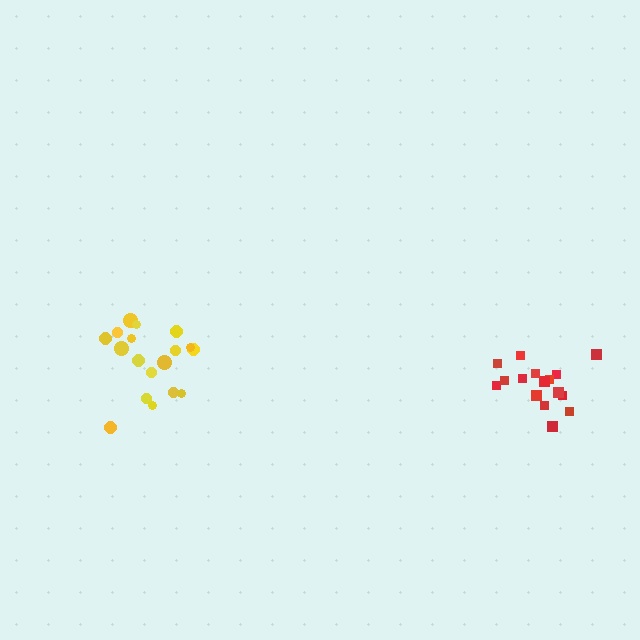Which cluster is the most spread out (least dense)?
Red.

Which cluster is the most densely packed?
Yellow.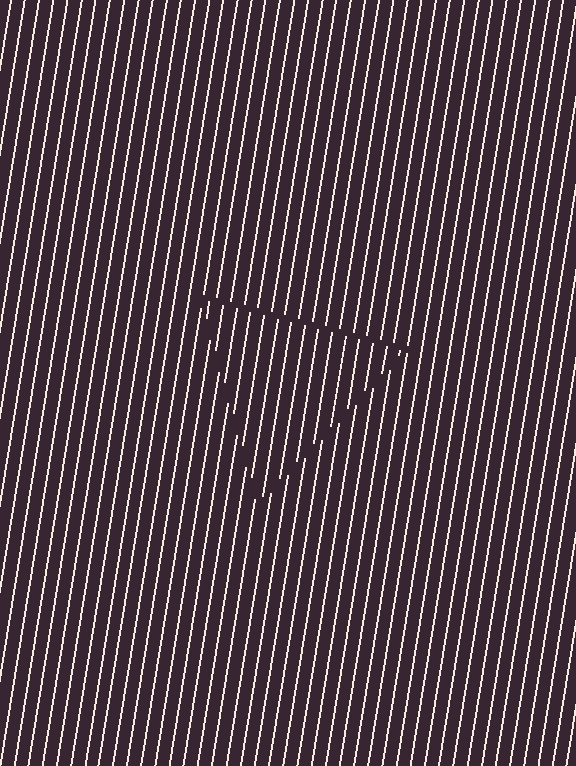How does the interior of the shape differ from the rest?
The interior of the shape contains the same grating, shifted by half a period — the contour is defined by the phase discontinuity where line-ends from the inner and outer gratings abut.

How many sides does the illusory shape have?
3 sides — the line-ends trace a triangle.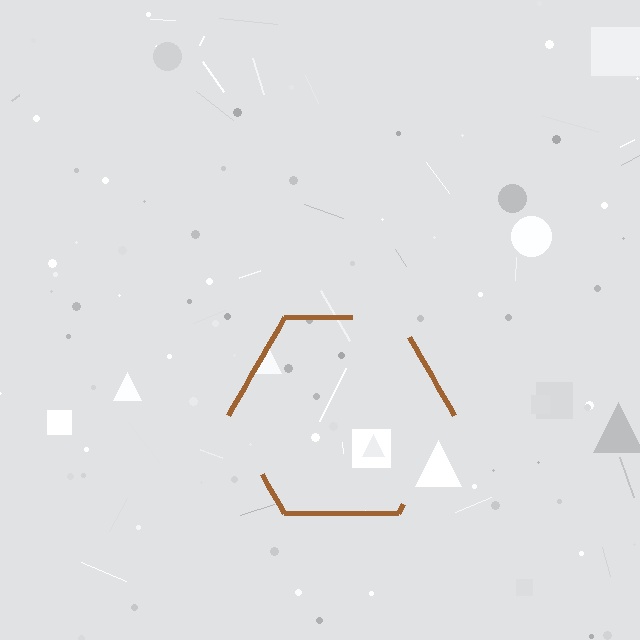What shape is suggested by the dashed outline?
The dashed outline suggests a hexagon.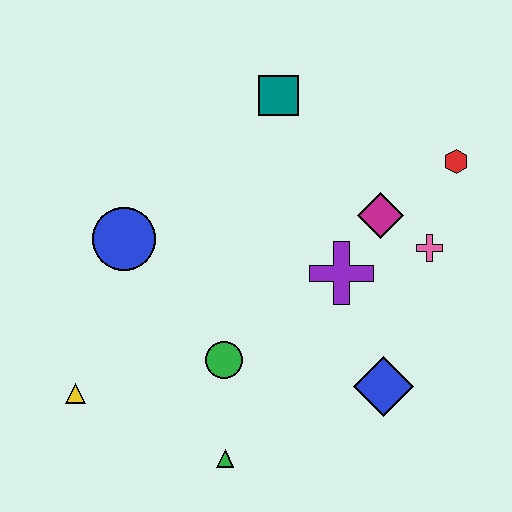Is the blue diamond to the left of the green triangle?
No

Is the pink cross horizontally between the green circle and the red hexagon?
Yes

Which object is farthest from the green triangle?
The red hexagon is farthest from the green triangle.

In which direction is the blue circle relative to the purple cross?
The blue circle is to the left of the purple cross.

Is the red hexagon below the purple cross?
No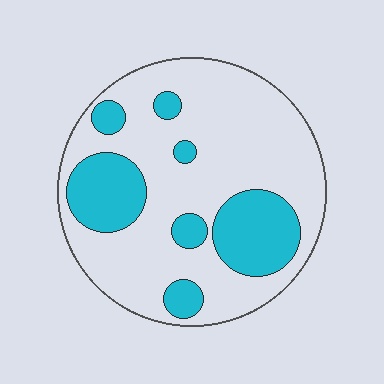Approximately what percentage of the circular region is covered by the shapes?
Approximately 25%.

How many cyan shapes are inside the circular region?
7.